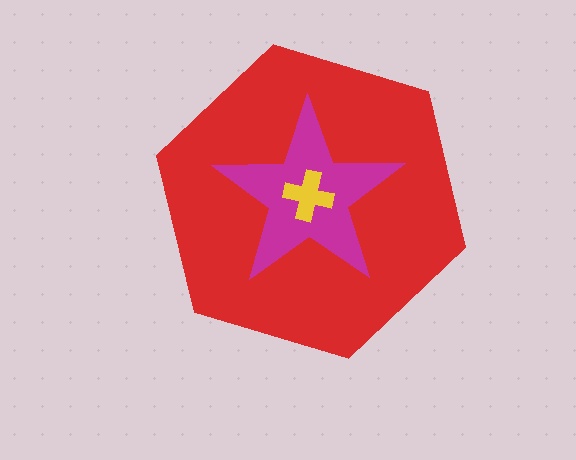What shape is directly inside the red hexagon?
The magenta star.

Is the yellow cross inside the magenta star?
Yes.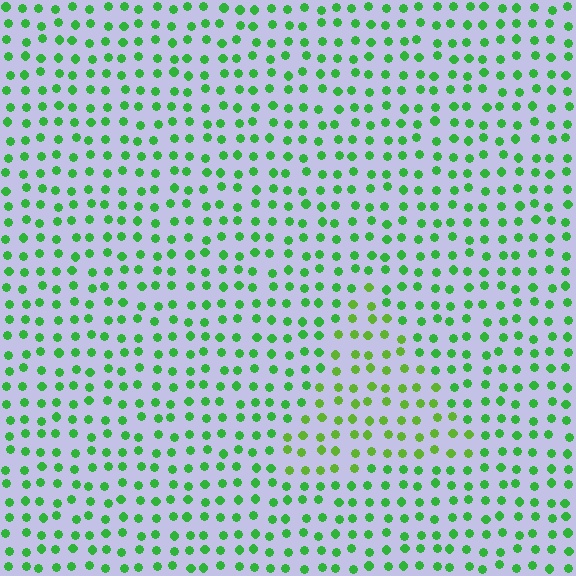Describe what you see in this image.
The image is filled with small green elements in a uniform arrangement. A triangle-shaped region is visible where the elements are tinted to a slightly different hue, forming a subtle color boundary.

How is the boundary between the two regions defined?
The boundary is defined purely by a slight shift in hue (about 27 degrees). Spacing, size, and orientation are identical on both sides.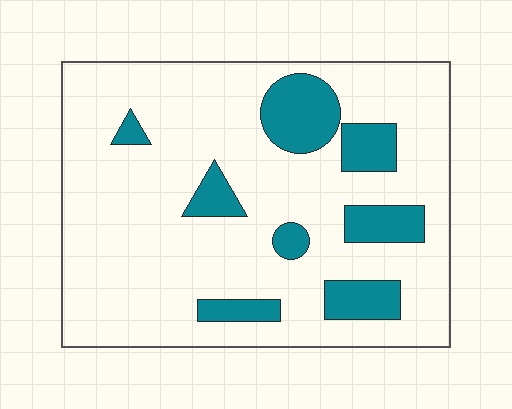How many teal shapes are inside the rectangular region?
8.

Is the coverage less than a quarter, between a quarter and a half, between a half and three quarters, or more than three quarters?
Less than a quarter.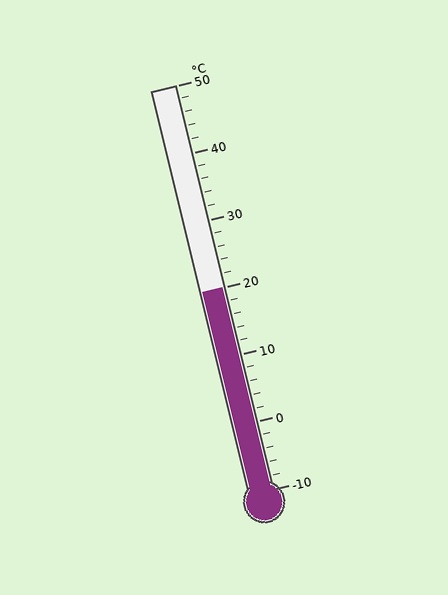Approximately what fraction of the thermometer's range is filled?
The thermometer is filled to approximately 50% of its range.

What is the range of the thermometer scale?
The thermometer scale ranges from -10°C to 50°C.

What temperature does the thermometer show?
The thermometer shows approximately 20°C.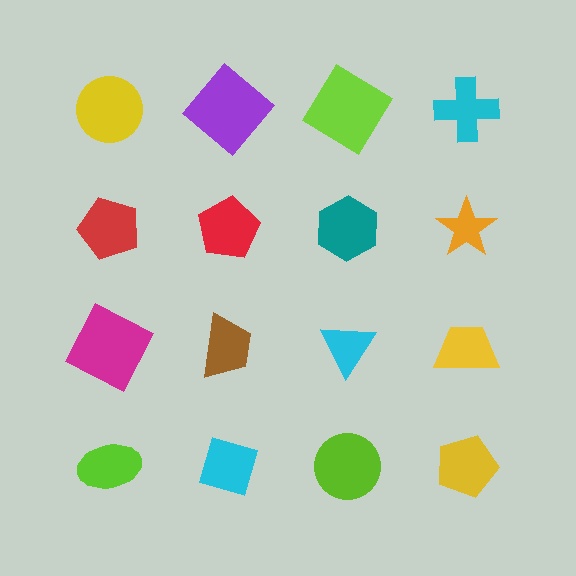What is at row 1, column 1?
A yellow circle.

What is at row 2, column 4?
An orange star.